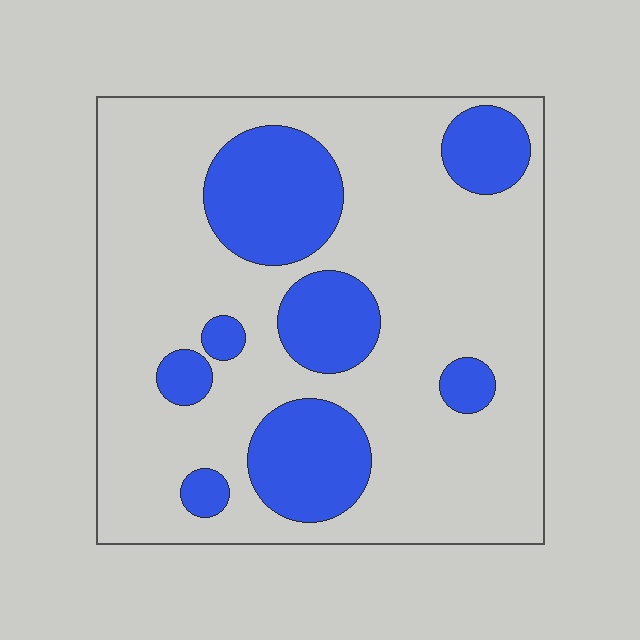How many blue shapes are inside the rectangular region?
8.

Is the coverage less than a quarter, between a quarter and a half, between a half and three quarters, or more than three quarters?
Between a quarter and a half.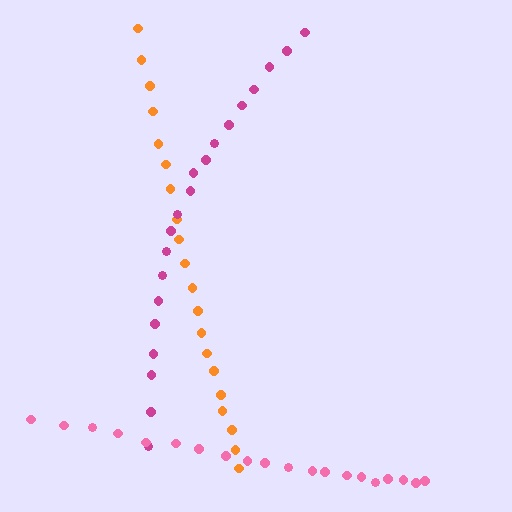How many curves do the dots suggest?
There are 3 distinct paths.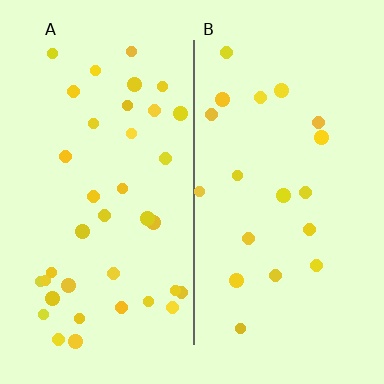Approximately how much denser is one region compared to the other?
Approximately 2.0× — region A over region B.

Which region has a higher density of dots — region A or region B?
A (the left).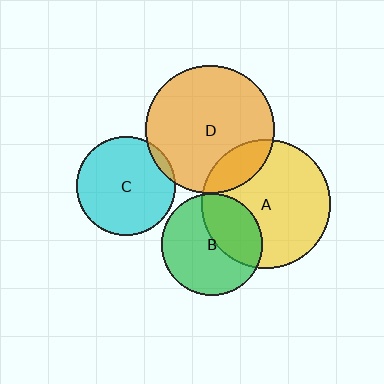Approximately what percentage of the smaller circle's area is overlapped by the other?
Approximately 5%.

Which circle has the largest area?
Circle A (yellow).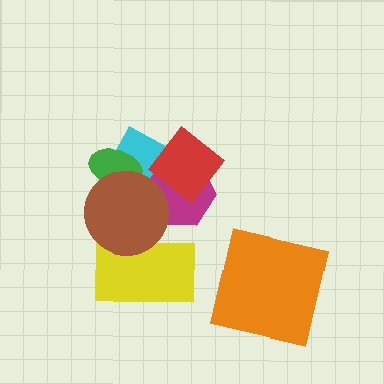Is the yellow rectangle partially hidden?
Yes, it is partially covered by another shape.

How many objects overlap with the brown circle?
4 objects overlap with the brown circle.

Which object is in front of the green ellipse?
The brown circle is in front of the green ellipse.